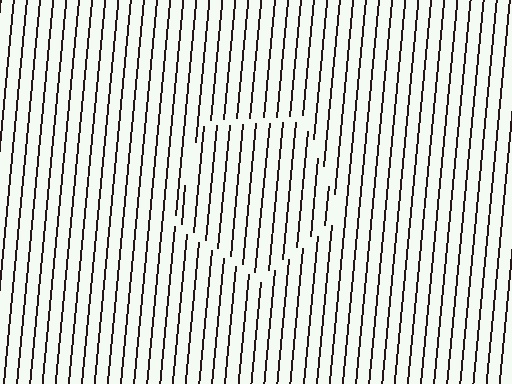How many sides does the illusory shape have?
5 sides — the line-ends trace a pentagon.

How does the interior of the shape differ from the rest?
The interior of the shape contains the same grating, shifted by half a period — the contour is defined by the phase discontinuity where line-ends from the inner and outer gratings abut.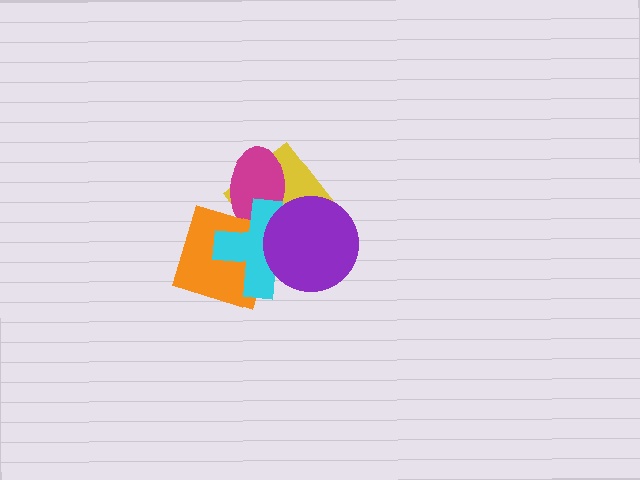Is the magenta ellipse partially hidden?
Yes, it is partially covered by another shape.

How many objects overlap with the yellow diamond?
3 objects overlap with the yellow diamond.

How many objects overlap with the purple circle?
3 objects overlap with the purple circle.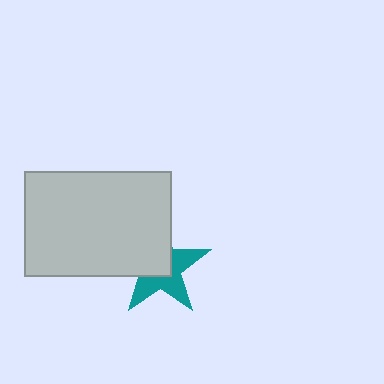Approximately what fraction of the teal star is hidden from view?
Roughly 50% of the teal star is hidden behind the light gray rectangle.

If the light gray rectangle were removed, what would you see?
You would see the complete teal star.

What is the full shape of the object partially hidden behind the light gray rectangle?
The partially hidden object is a teal star.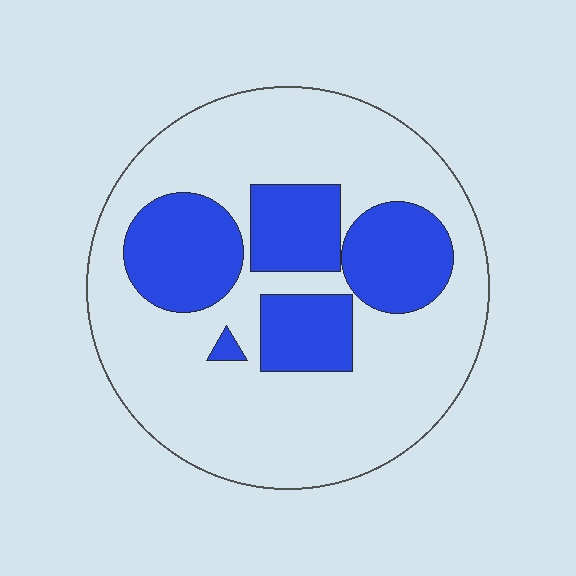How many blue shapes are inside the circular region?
5.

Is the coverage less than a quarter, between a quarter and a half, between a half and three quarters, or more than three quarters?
Between a quarter and a half.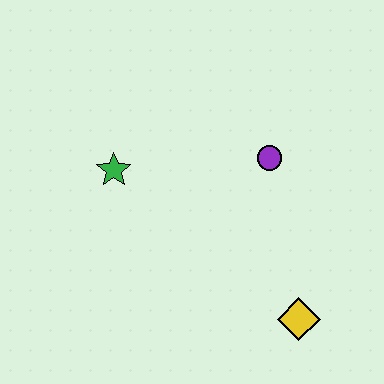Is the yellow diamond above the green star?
No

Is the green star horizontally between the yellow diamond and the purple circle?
No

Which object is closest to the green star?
The purple circle is closest to the green star.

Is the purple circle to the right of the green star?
Yes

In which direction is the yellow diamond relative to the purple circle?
The yellow diamond is below the purple circle.